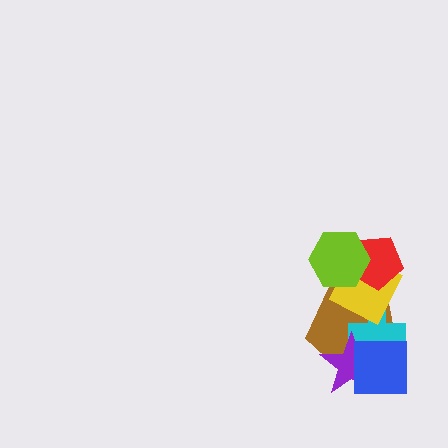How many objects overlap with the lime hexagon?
3 objects overlap with the lime hexagon.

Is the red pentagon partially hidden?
Yes, it is partially covered by another shape.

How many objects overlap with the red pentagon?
2 objects overlap with the red pentagon.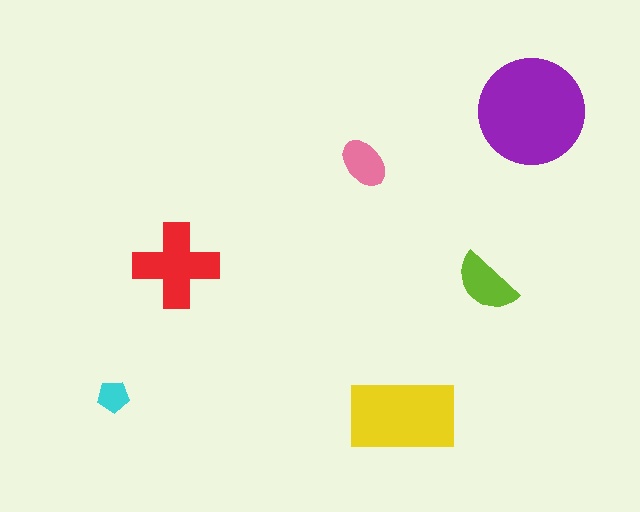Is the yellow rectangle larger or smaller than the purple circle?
Smaller.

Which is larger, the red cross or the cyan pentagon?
The red cross.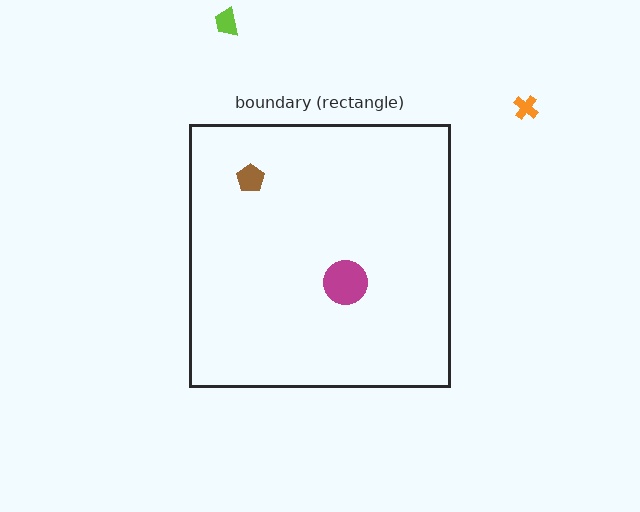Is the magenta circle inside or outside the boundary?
Inside.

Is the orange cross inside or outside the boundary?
Outside.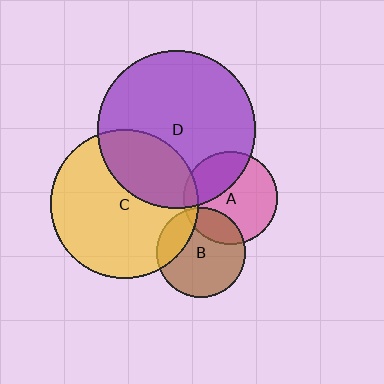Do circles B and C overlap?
Yes.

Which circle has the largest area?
Circle D (purple).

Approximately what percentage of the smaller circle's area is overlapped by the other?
Approximately 25%.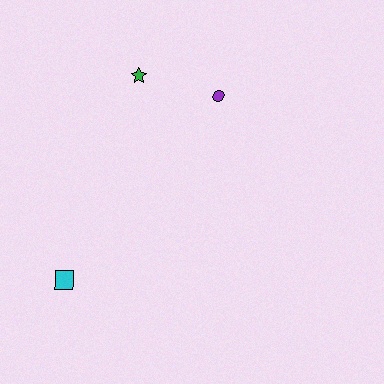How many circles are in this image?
There is 1 circle.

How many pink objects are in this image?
There are no pink objects.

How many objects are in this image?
There are 3 objects.